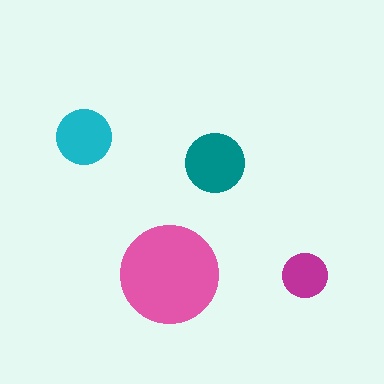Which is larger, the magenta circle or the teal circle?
The teal one.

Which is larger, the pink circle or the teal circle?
The pink one.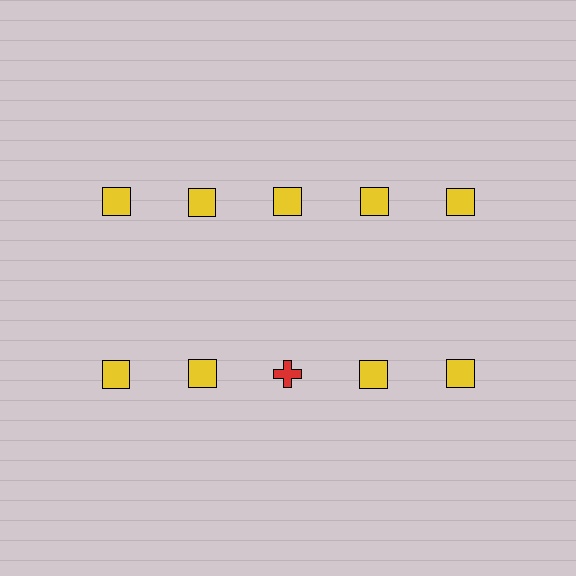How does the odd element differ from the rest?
It differs in both color (red instead of yellow) and shape (cross instead of square).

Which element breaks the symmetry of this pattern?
The red cross in the second row, center column breaks the symmetry. All other shapes are yellow squares.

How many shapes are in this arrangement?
There are 10 shapes arranged in a grid pattern.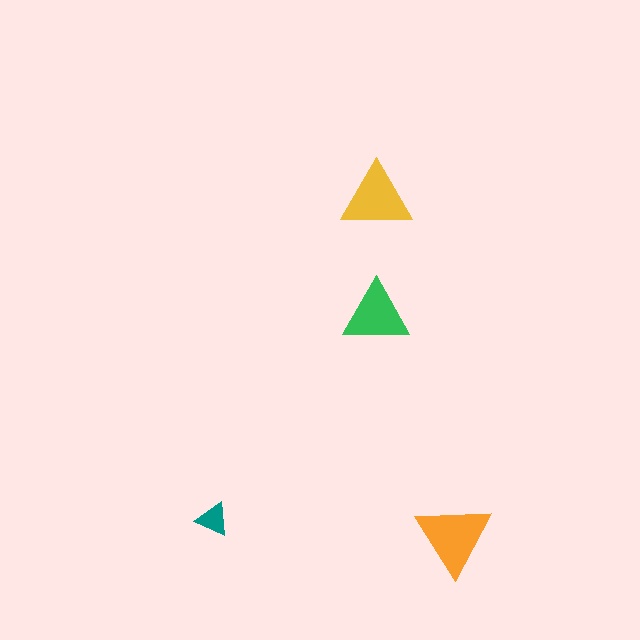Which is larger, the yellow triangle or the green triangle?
The yellow one.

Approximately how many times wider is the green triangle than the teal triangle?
About 2 times wider.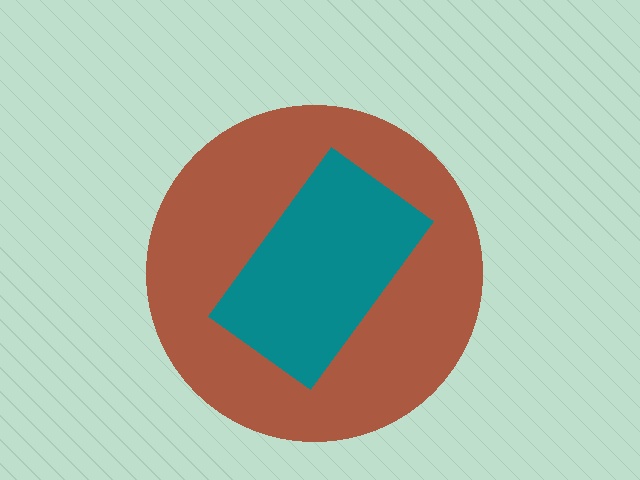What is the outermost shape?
The brown circle.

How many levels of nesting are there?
2.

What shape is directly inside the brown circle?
The teal rectangle.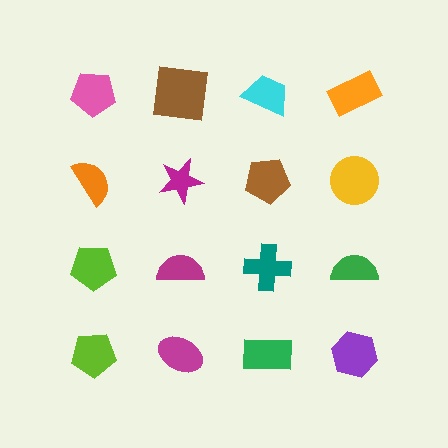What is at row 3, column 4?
A green semicircle.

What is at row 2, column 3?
A brown pentagon.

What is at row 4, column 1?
A lime pentagon.